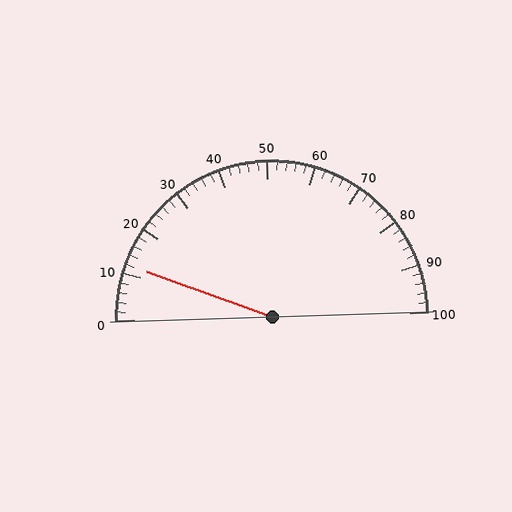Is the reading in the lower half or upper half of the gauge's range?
The reading is in the lower half of the range (0 to 100).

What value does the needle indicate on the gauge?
The needle indicates approximately 12.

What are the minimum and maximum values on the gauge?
The gauge ranges from 0 to 100.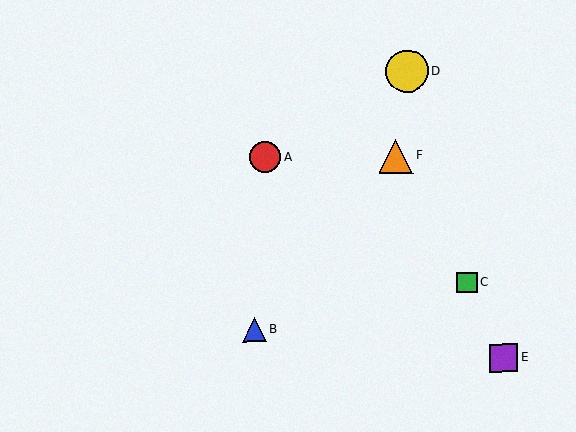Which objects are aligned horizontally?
Objects A, F are aligned horizontally.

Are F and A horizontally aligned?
Yes, both are at y≈156.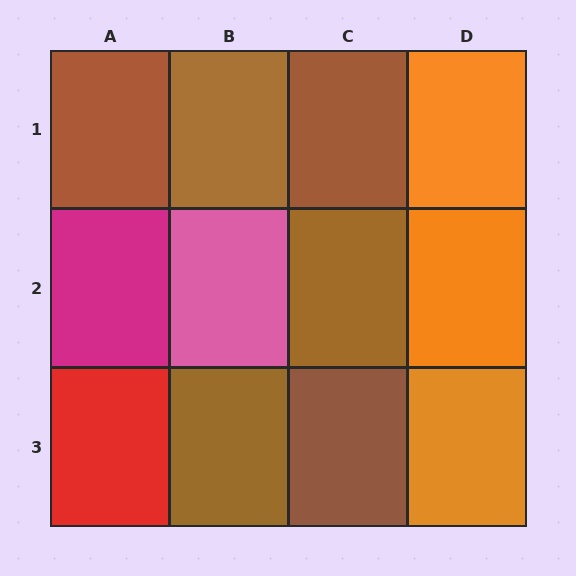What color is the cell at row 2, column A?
Magenta.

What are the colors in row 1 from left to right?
Brown, brown, brown, orange.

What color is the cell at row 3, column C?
Brown.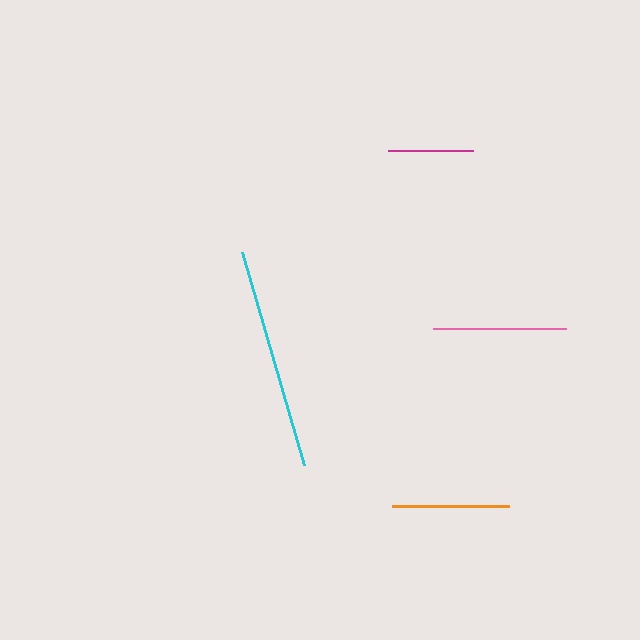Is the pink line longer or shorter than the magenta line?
The pink line is longer than the magenta line.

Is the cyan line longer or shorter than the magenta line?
The cyan line is longer than the magenta line.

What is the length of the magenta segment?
The magenta segment is approximately 85 pixels long.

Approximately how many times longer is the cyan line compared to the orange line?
The cyan line is approximately 1.9 times the length of the orange line.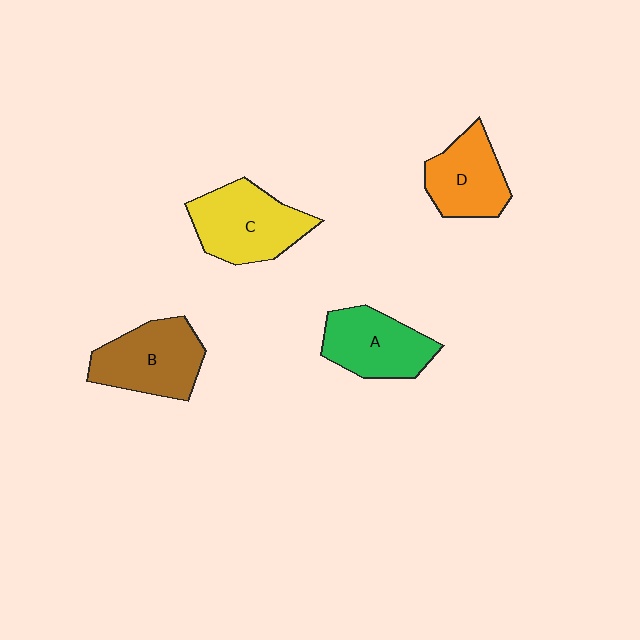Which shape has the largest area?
Shape C (yellow).